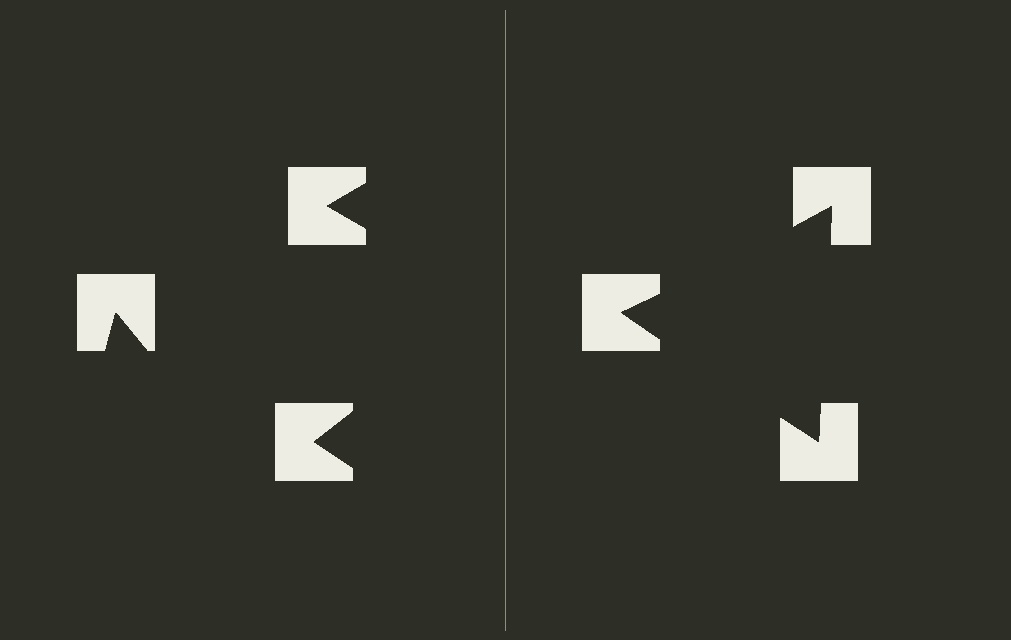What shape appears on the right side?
An illusory triangle.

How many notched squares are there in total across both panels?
6 — 3 on each side.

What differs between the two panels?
The notched squares are positioned identically on both sides; only the wedge orientations differ. On the right they align to a triangle; on the left they are misaligned.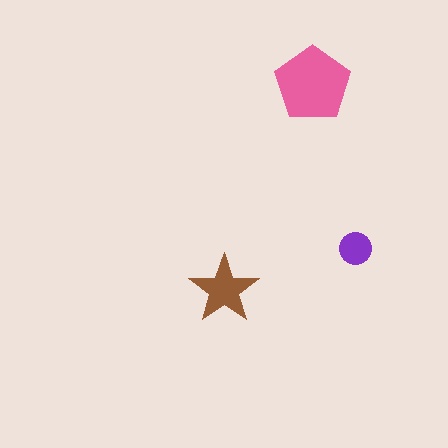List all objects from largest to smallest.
The pink pentagon, the brown star, the purple circle.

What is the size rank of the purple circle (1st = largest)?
3rd.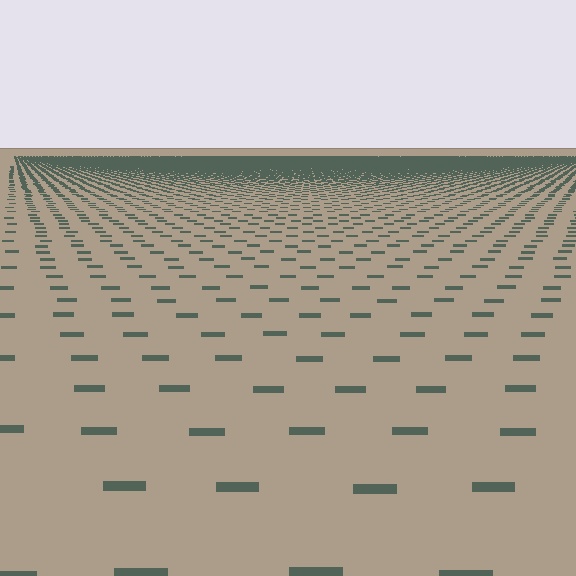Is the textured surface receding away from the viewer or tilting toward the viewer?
The surface is receding away from the viewer. Texture elements get smaller and denser toward the top.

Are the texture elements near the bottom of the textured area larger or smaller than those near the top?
Larger. Near the bottom, elements are closer to the viewer and appear at a bigger on-screen size.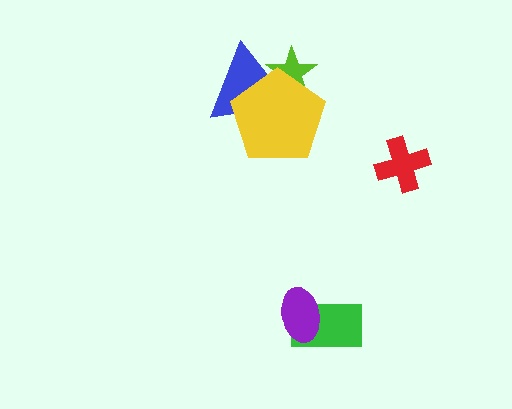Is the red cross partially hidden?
No, no other shape covers it.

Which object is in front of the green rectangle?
The purple ellipse is in front of the green rectangle.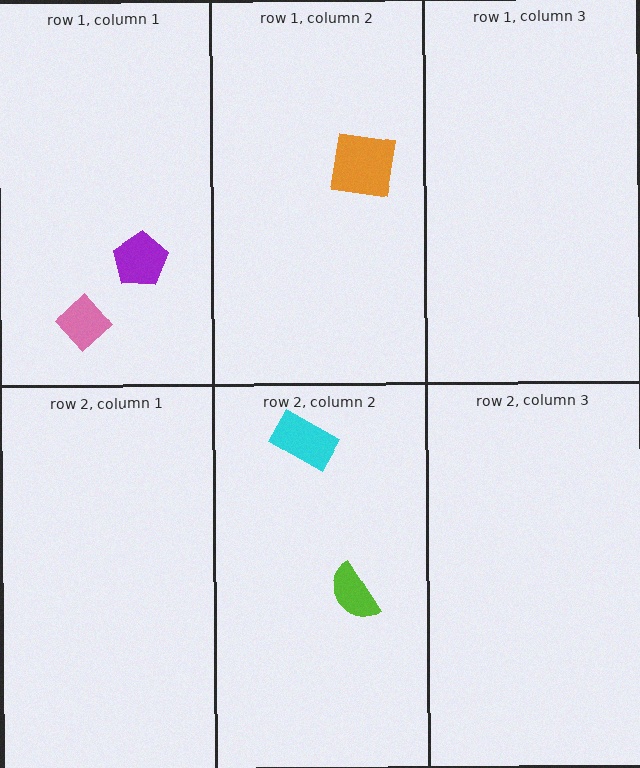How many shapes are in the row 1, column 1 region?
2.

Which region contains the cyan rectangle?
The row 2, column 2 region.